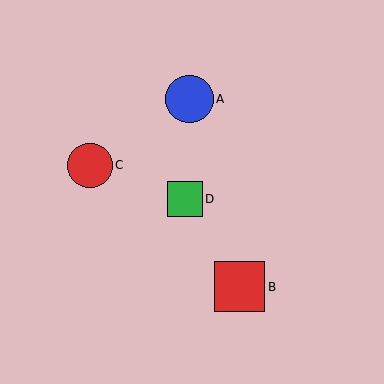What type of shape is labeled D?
Shape D is a green square.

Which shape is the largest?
The red square (labeled B) is the largest.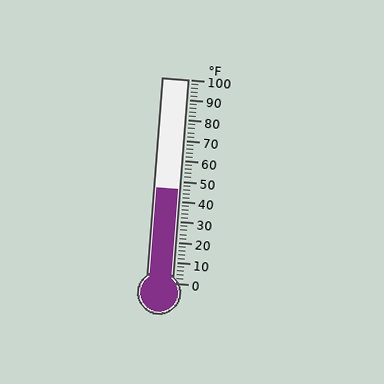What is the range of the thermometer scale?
The thermometer scale ranges from 0°F to 100°F.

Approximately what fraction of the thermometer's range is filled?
The thermometer is filled to approximately 45% of its range.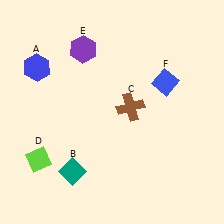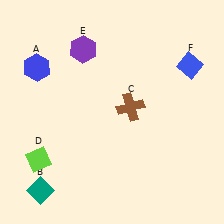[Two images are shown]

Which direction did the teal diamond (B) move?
The teal diamond (B) moved left.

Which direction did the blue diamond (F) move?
The blue diamond (F) moved right.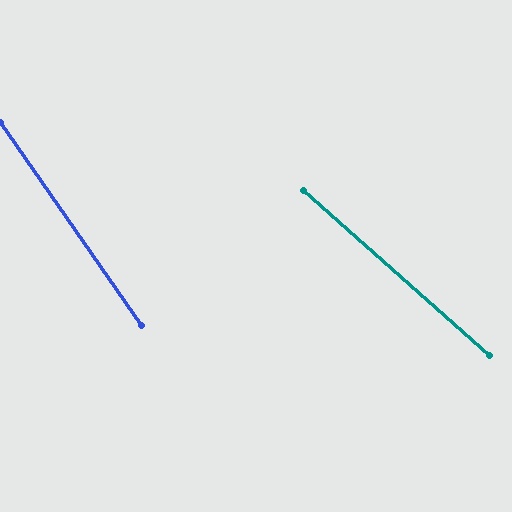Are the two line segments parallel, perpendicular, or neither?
Neither parallel nor perpendicular — they differ by about 14°.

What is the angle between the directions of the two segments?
Approximately 14 degrees.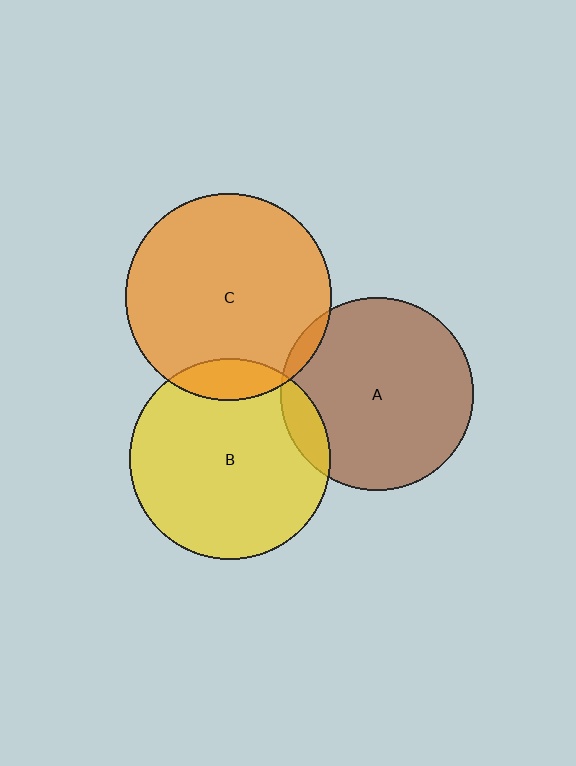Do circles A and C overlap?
Yes.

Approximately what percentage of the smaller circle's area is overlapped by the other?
Approximately 5%.